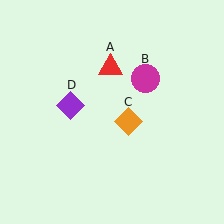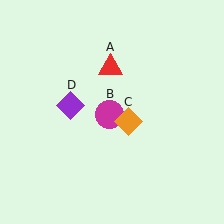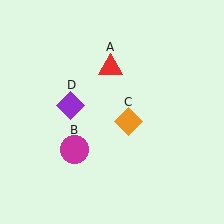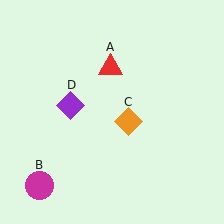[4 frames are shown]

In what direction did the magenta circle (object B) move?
The magenta circle (object B) moved down and to the left.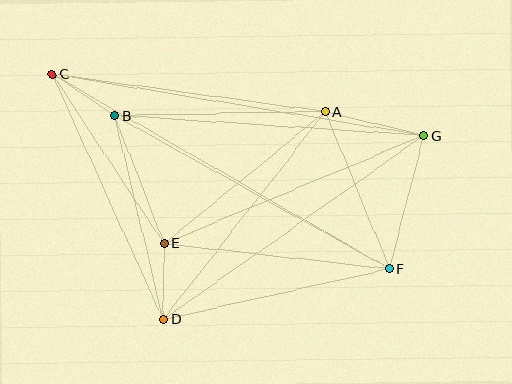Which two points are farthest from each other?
Points C and F are farthest from each other.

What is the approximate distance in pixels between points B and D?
The distance between B and D is approximately 209 pixels.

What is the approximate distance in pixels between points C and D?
The distance between C and D is approximately 269 pixels.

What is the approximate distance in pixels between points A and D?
The distance between A and D is approximately 263 pixels.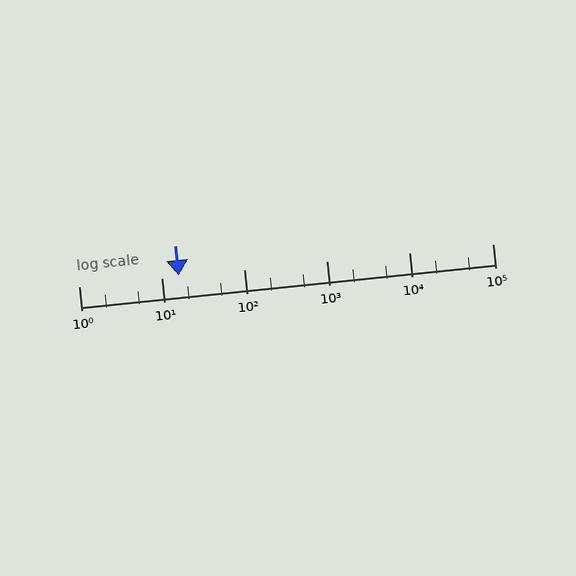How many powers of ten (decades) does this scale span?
The scale spans 5 decades, from 1 to 100000.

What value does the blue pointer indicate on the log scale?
The pointer indicates approximately 16.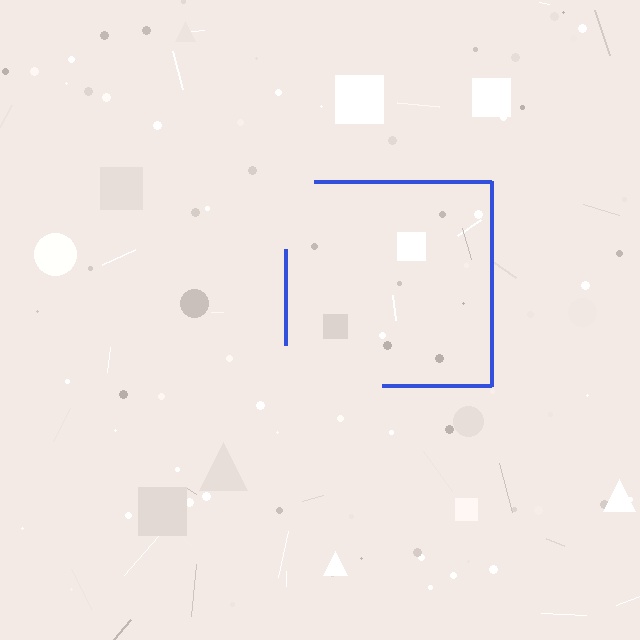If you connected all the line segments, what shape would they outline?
They would outline a square.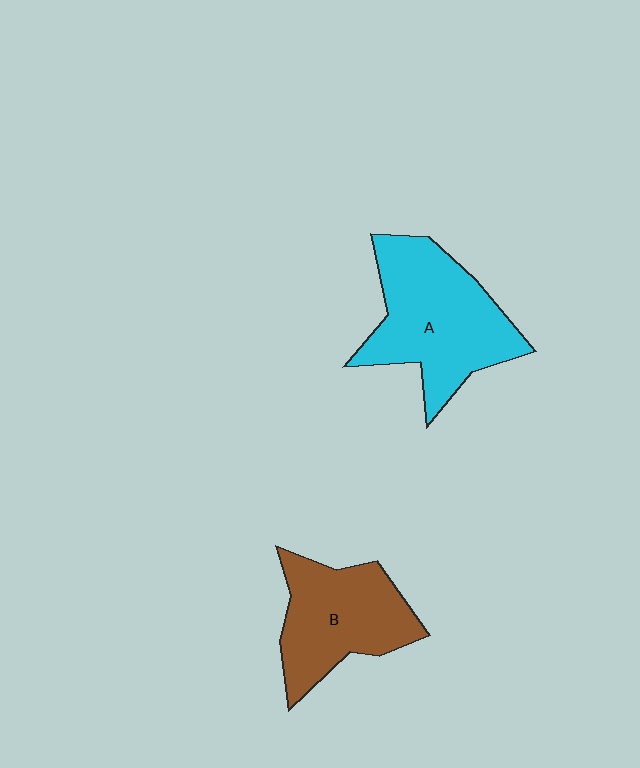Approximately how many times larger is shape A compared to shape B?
Approximately 1.3 times.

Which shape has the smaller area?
Shape B (brown).